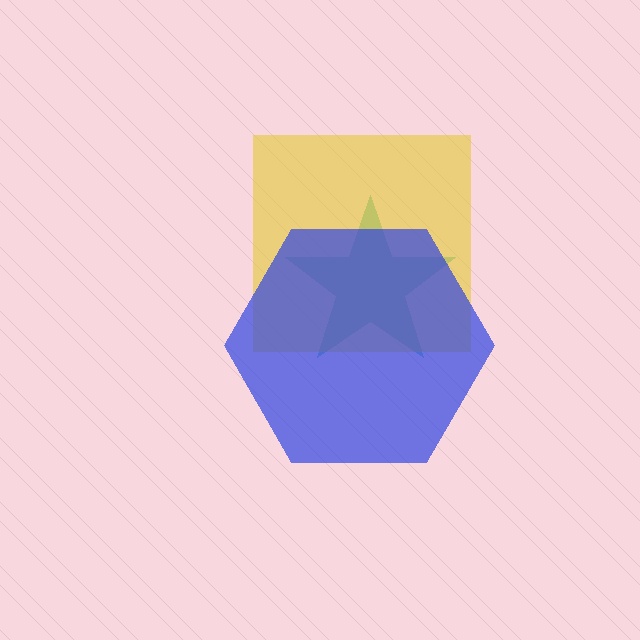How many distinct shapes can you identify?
There are 3 distinct shapes: a teal star, a yellow square, a blue hexagon.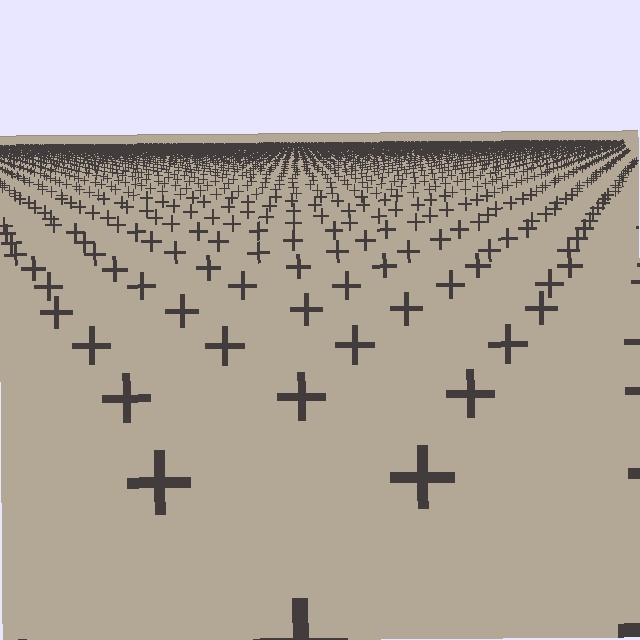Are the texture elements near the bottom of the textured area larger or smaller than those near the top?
Larger. Near the bottom, elements are closer to the viewer and appear at a bigger on-screen size.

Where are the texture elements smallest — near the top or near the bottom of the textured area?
Near the top.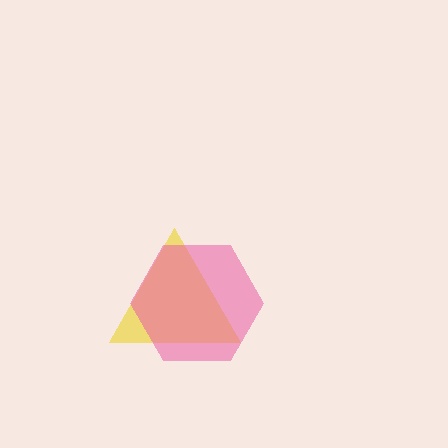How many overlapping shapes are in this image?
There are 2 overlapping shapes in the image.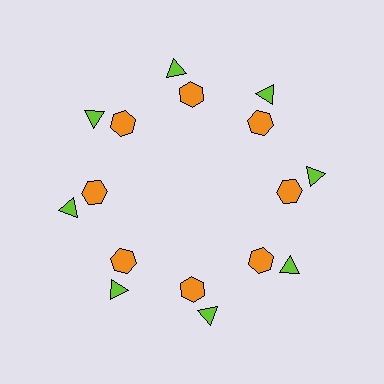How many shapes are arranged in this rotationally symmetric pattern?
There are 16 shapes, arranged in 8 groups of 2.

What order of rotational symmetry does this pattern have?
This pattern has 8-fold rotational symmetry.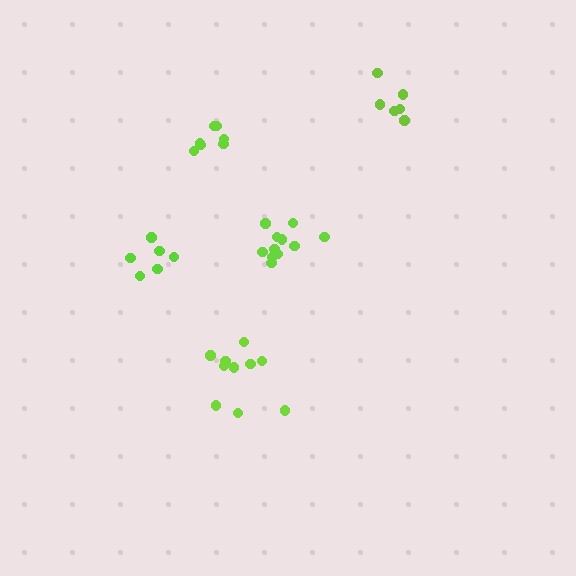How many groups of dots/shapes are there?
There are 5 groups.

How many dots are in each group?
Group 1: 6 dots, Group 2: 11 dots, Group 3: 7 dots, Group 4: 10 dots, Group 5: 6 dots (40 total).